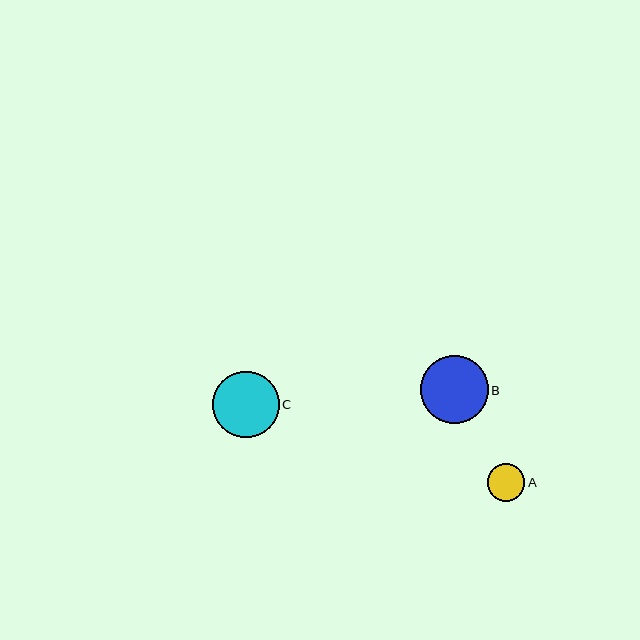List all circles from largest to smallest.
From largest to smallest: B, C, A.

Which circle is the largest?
Circle B is the largest with a size of approximately 68 pixels.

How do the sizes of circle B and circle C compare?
Circle B and circle C are approximately the same size.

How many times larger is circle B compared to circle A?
Circle B is approximately 1.8 times the size of circle A.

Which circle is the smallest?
Circle A is the smallest with a size of approximately 37 pixels.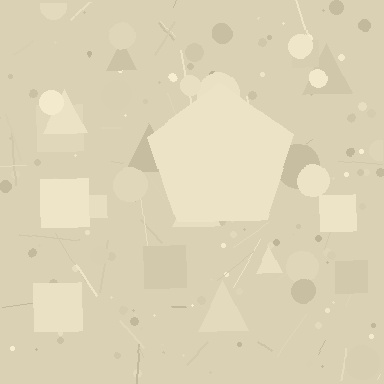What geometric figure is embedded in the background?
A pentagon is embedded in the background.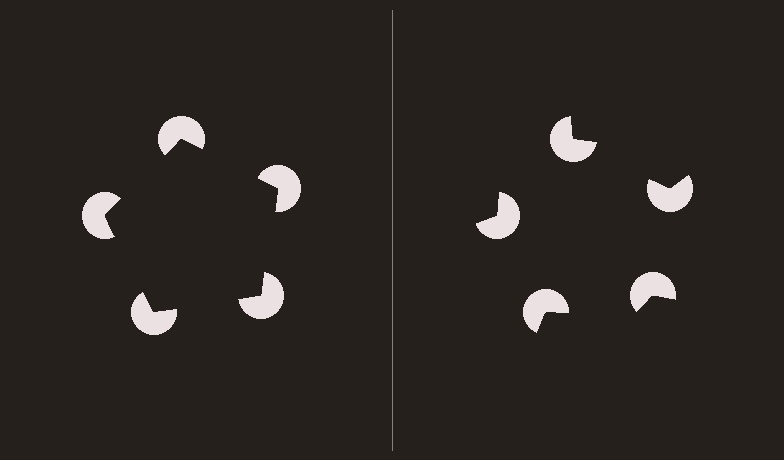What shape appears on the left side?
An illusory pentagon.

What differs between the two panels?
The pac-man discs are positioned identically on both sides; only the wedge orientations differ. On the left they align to a pentagon; on the right they are misaligned.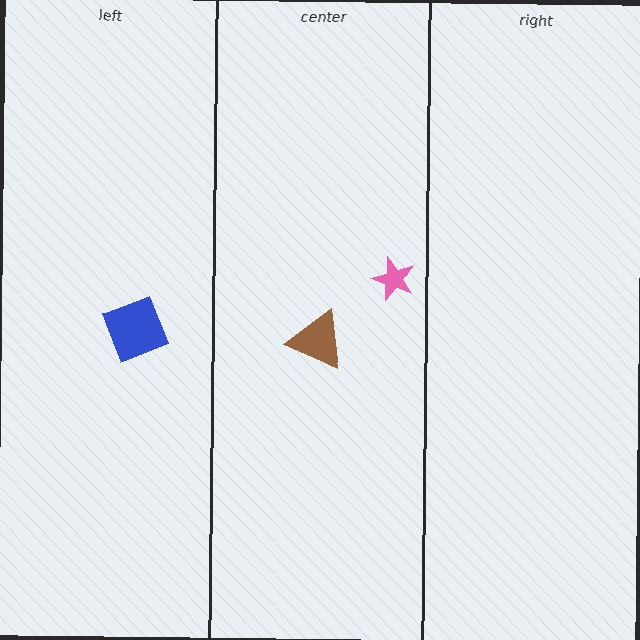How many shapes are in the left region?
1.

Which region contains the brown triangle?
The center region.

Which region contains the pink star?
The center region.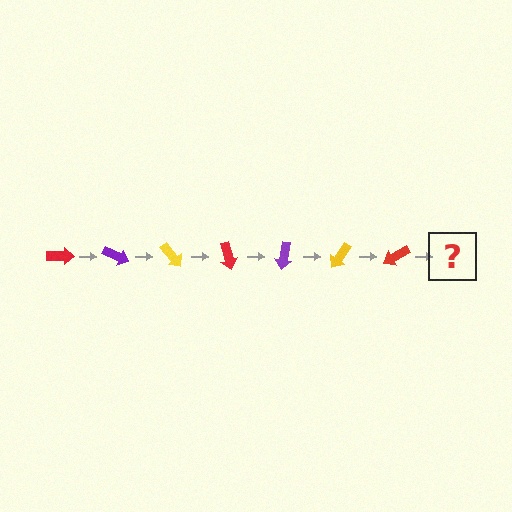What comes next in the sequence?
The next element should be a purple arrow, rotated 175 degrees from the start.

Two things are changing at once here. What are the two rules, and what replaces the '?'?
The two rules are that it rotates 25 degrees each step and the color cycles through red, purple, and yellow. The '?' should be a purple arrow, rotated 175 degrees from the start.